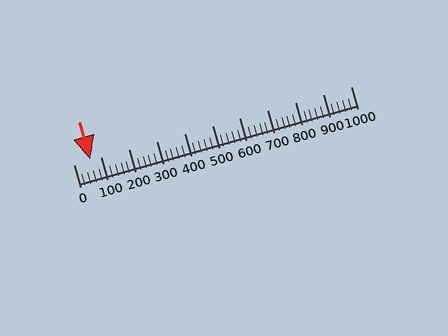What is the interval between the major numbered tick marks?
The major tick marks are spaced 100 units apart.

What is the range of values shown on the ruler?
The ruler shows values from 0 to 1000.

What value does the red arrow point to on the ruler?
The red arrow points to approximately 60.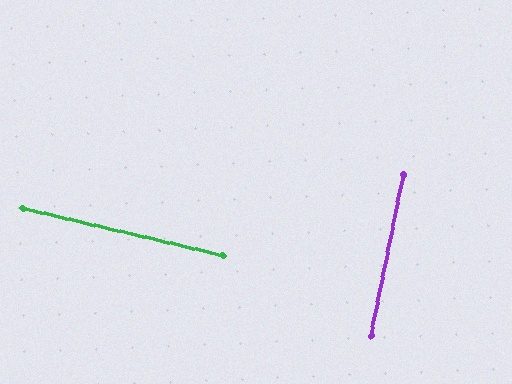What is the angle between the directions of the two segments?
Approximately 88 degrees.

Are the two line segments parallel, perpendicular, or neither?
Perpendicular — they meet at approximately 88°.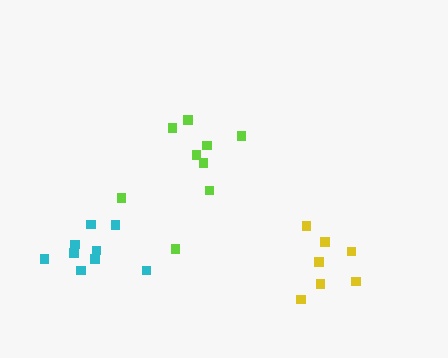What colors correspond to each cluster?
The clusters are colored: lime, yellow, cyan.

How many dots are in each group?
Group 1: 9 dots, Group 2: 7 dots, Group 3: 9 dots (25 total).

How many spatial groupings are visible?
There are 3 spatial groupings.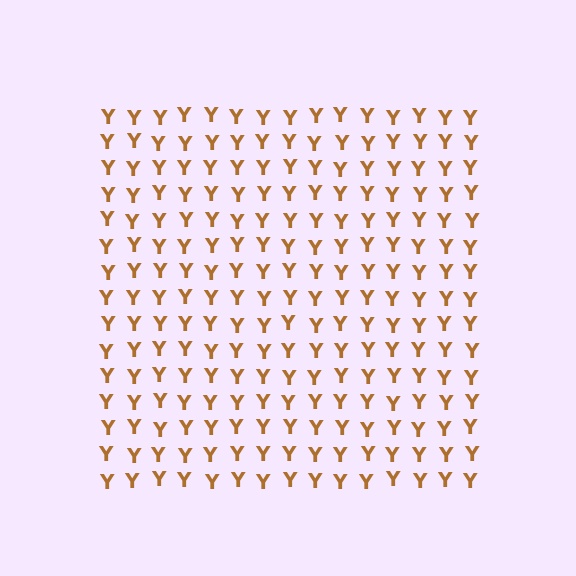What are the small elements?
The small elements are letter Y's.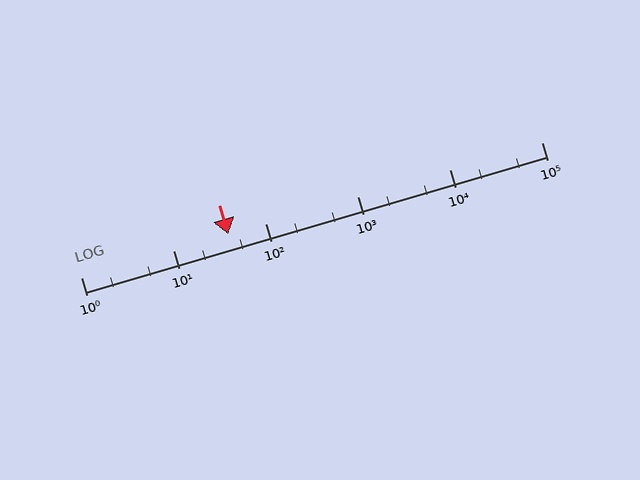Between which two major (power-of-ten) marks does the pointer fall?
The pointer is between 10 and 100.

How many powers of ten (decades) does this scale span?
The scale spans 5 decades, from 1 to 100000.